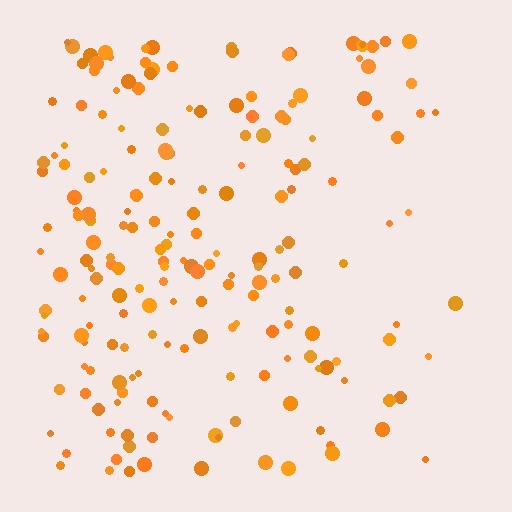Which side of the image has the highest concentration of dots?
The left.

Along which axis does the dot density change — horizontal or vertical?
Horizontal.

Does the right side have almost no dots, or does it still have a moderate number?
Still a moderate number, just noticeably fewer than the left.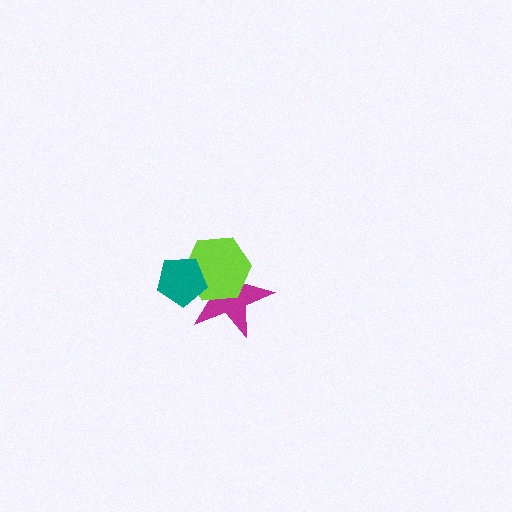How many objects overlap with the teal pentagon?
2 objects overlap with the teal pentagon.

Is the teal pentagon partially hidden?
No, no other shape covers it.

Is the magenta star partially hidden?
Yes, it is partially covered by another shape.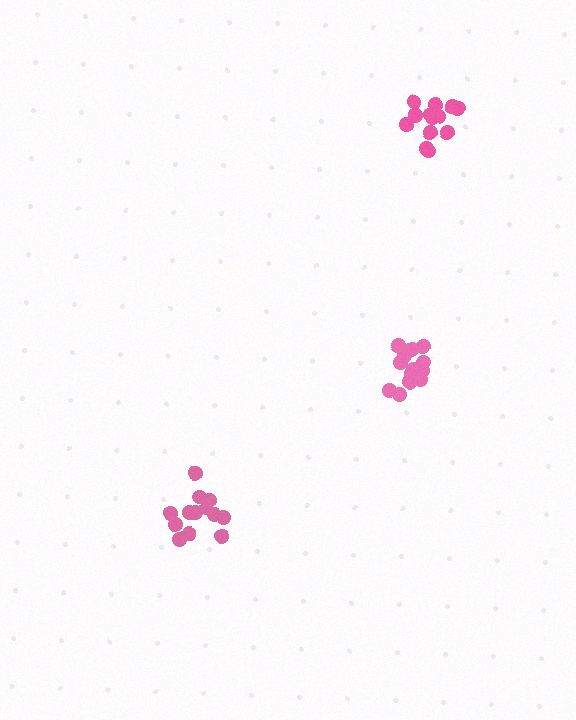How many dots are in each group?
Group 1: 13 dots, Group 2: 14 dots, Group 3: 13 dots (40 total).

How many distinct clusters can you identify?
There are 3 distinct clusters.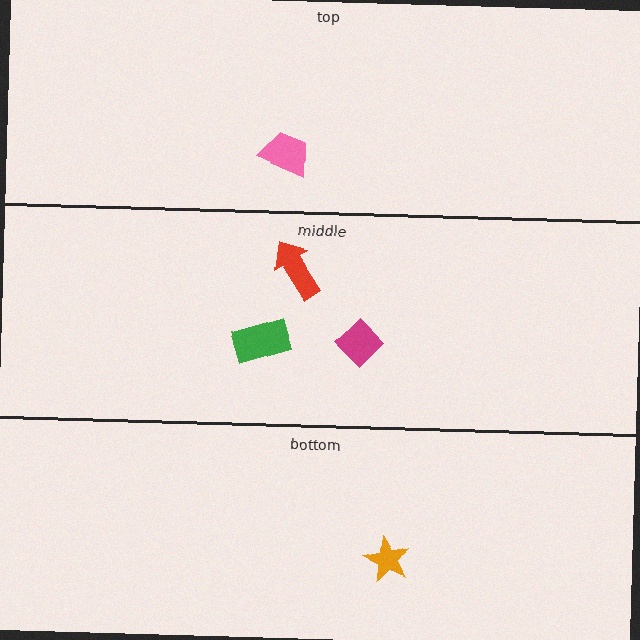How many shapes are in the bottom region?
1.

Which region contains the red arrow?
The middle region.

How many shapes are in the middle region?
3.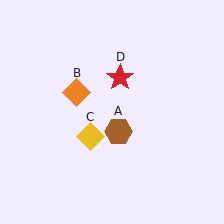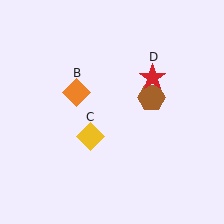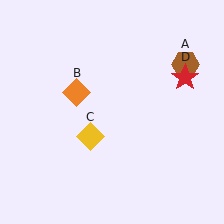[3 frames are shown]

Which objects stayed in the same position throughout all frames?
Orange diamond (object B) and yellow diamond (object C) remained stationary.